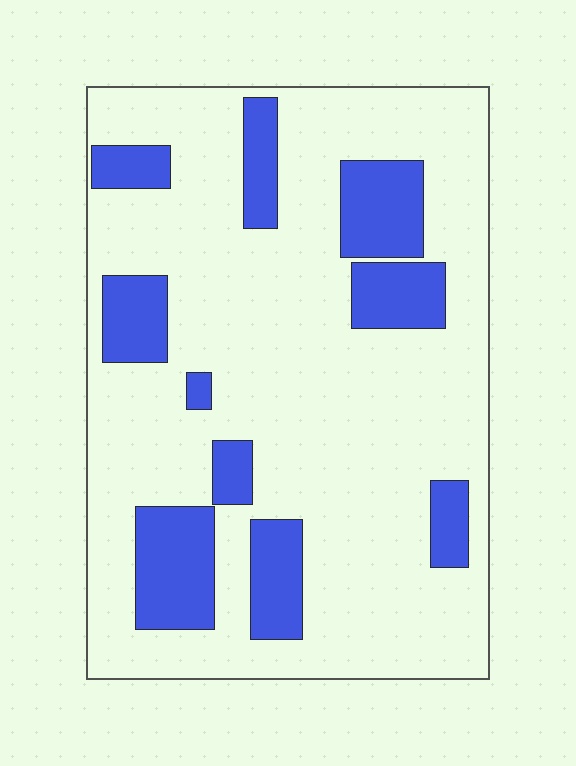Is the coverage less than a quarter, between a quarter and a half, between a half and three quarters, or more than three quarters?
Less than a quarter.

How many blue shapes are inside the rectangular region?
10.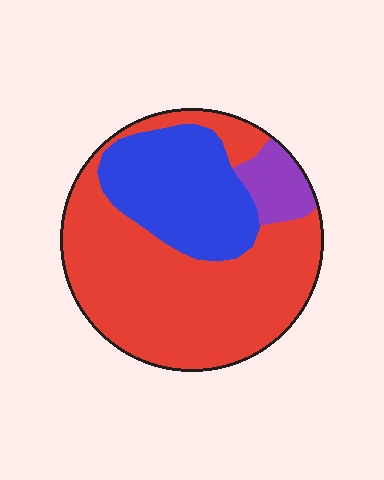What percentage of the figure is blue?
Blue covers around 30% of the figure.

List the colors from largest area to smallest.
From largest to smallest: red, blue, purple.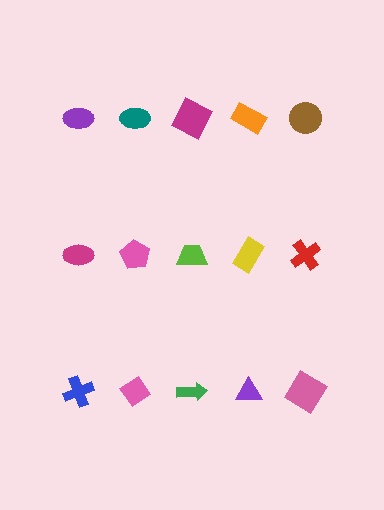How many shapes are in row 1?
5 shapes.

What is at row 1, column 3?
A magenta square.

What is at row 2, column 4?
A yellow rectangle.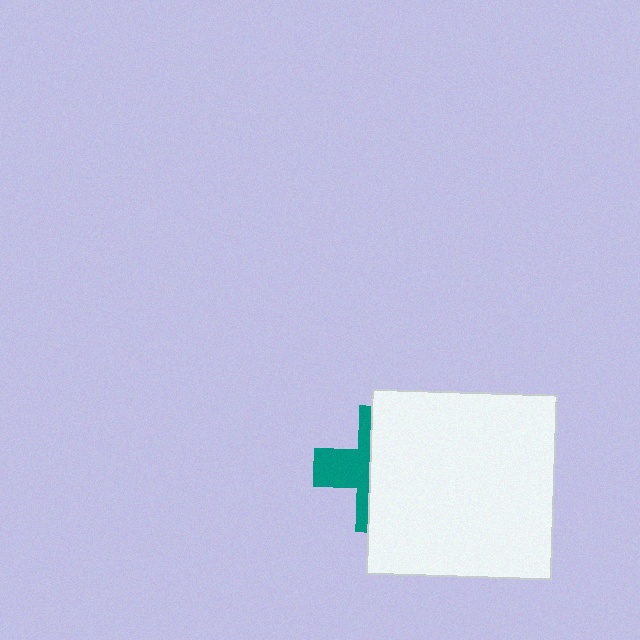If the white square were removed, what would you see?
You would see the complete teal cross.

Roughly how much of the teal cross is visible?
A small part of it is visible (roughly 38%).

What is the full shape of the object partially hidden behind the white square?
The partially hidden object is a teal cross.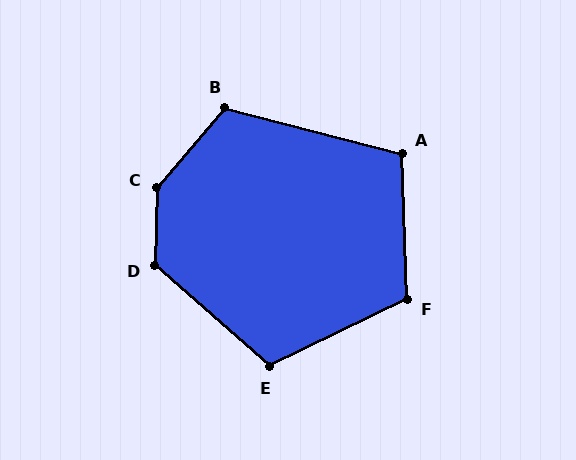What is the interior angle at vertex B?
Approximately 116 degrees (obtuse).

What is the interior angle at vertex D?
Approximately 130 degrees (obtuse).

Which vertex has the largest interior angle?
C, at approximately 141 degrees.